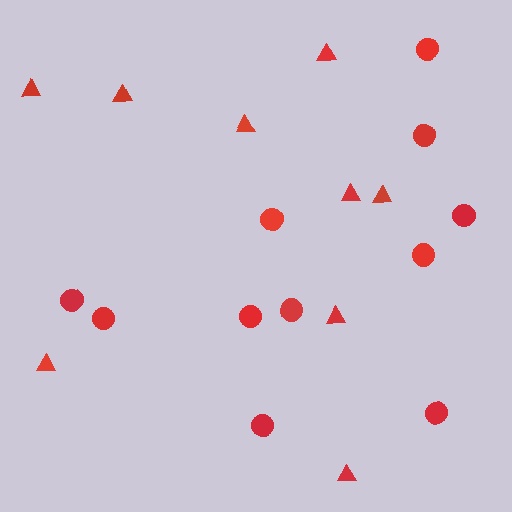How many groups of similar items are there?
There are 2 groups: one group of triangles (9) and one group of circles (11).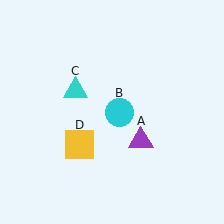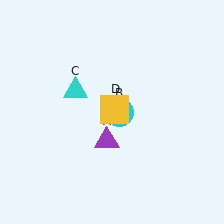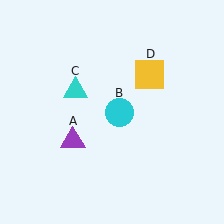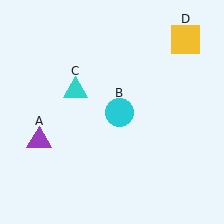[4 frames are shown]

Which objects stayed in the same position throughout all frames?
Cyan circle (object B) and cyan triangle (object C) remained stationary.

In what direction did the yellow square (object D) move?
The yellow square (object D) moved up and to the right.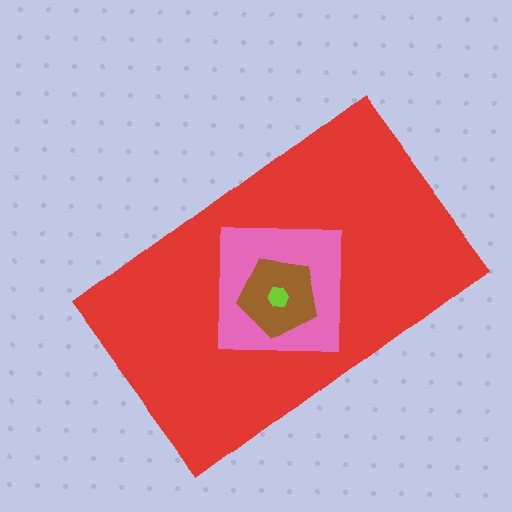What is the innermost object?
The lime hexagon.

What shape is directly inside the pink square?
The brown pentagon.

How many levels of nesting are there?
4.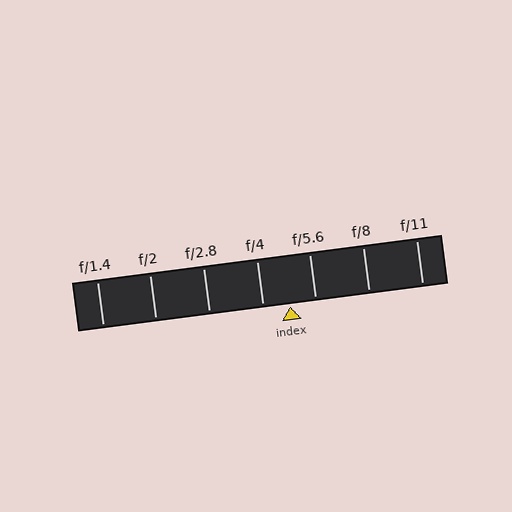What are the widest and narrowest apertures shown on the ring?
The widest aperture shown is f/1.4 and the narrowest is f/11.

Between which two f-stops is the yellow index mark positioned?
The index mark is between f/4 and f/5.6.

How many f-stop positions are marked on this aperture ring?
There are 7 f-stop positions marked.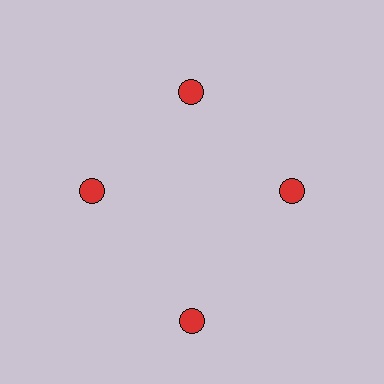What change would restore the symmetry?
The symmetry would be restored by moving it inward, back onto the ring so that all 4 circles sit at equal angles and equal distance from the center.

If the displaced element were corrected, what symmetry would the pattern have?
It would have 4-fold rotational symmetry — the pattern would map onto itself every 90 degrees.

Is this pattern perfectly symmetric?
No. The 4 red circles are arranged in a ring, but one element near the 6 o'clock position is pushed outward from the center, breaking the 4-fold rotational symmetry.